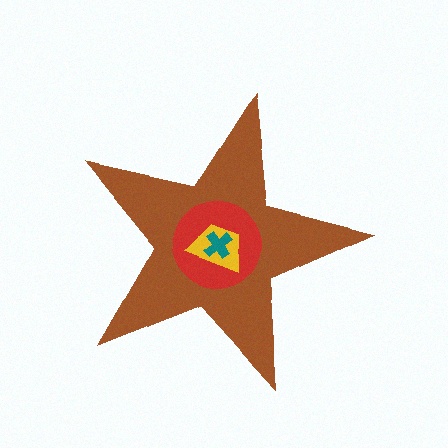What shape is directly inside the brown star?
The red circle.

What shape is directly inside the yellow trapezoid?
The teal cross.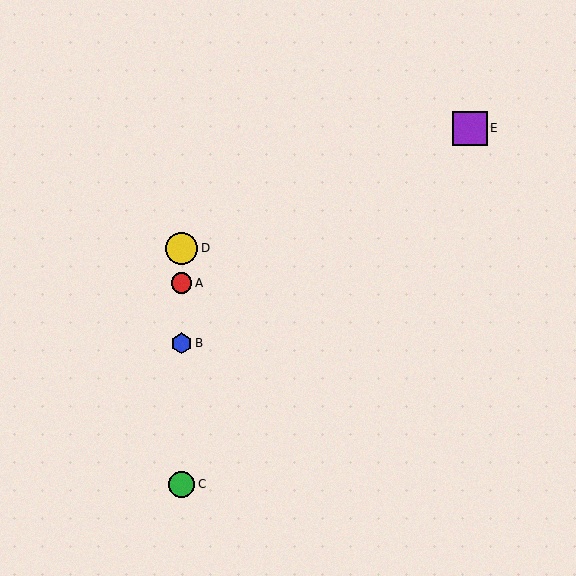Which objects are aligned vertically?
Objects A, B, C, D are aligned vertically.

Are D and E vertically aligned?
No, D is at x≈181 and E is at x≈470.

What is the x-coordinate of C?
Object C is at x≈181.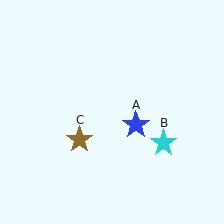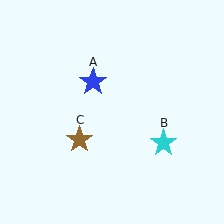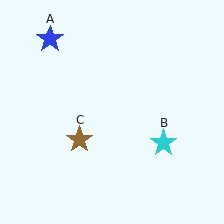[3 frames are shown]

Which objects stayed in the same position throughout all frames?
Cyan star (object B) and brown star (object C) remained stationary.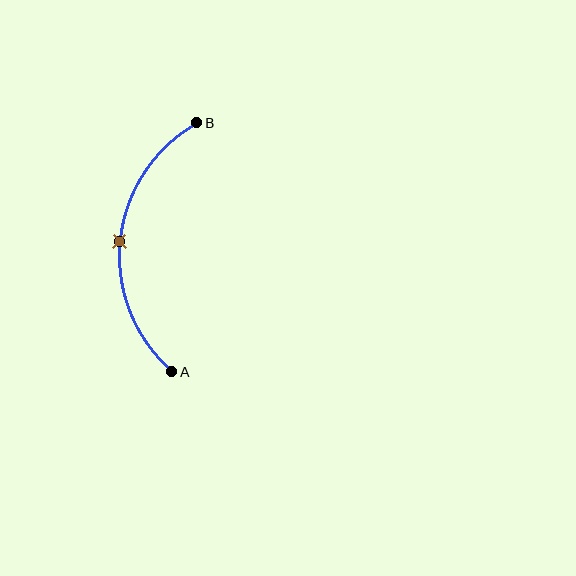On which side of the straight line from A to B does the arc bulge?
The arc bulges to the left of the straight line connecting A and B.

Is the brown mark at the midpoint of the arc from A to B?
Yes. The brown mark lies on the arc at equal arc-length from both A and B — it is the arc midpoint.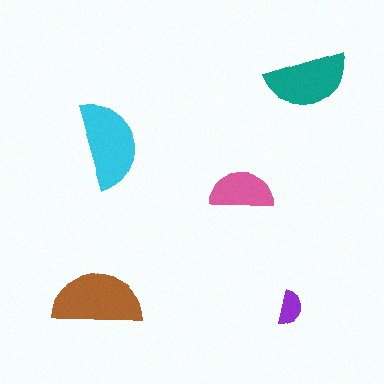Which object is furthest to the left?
The brown semicircle is leftmost.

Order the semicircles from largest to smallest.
the brown one, the cyan one, the teal one, the pink one, the purple one.